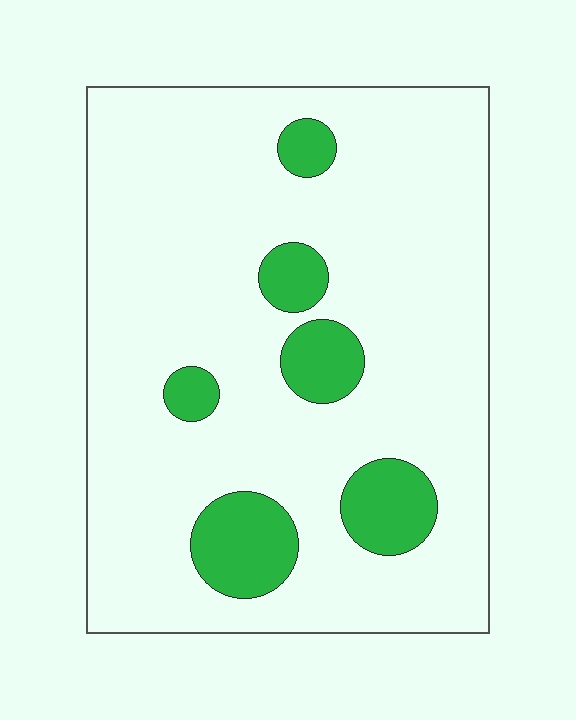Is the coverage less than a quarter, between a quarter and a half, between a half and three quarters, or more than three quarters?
Less than a quarter.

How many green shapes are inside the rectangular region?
6.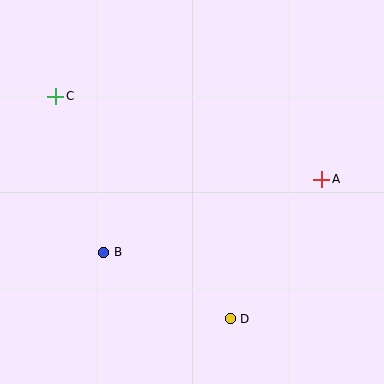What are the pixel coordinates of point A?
Point A is at (322, 179).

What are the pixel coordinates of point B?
Point B is at (104, 252).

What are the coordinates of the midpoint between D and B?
The midpoint between D and B is at (167, 285).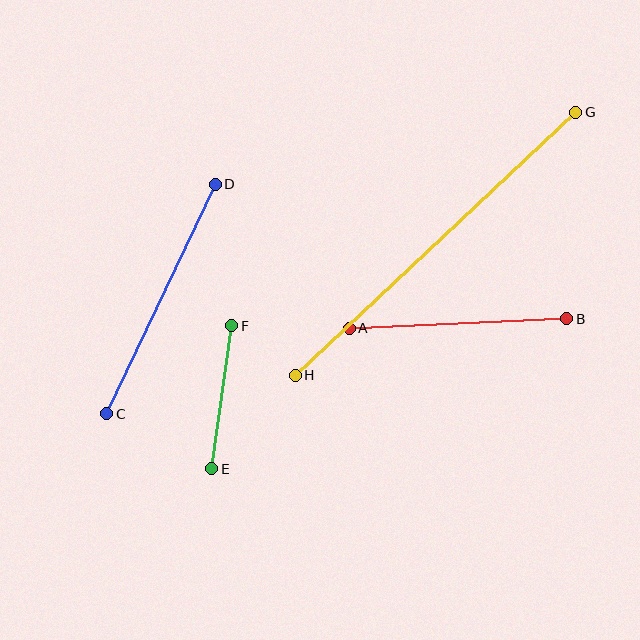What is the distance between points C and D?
The distance is approximately 254 pixels.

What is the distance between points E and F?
The distance is approximately 144 pixels.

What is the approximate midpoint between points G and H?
The midpoint is at approximately (436, 244) pixels.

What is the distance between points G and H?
The distance is approximately 385 pixels.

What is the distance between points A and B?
The distance is approximately 217 pixels.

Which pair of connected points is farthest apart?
Points G and H are farthest apart.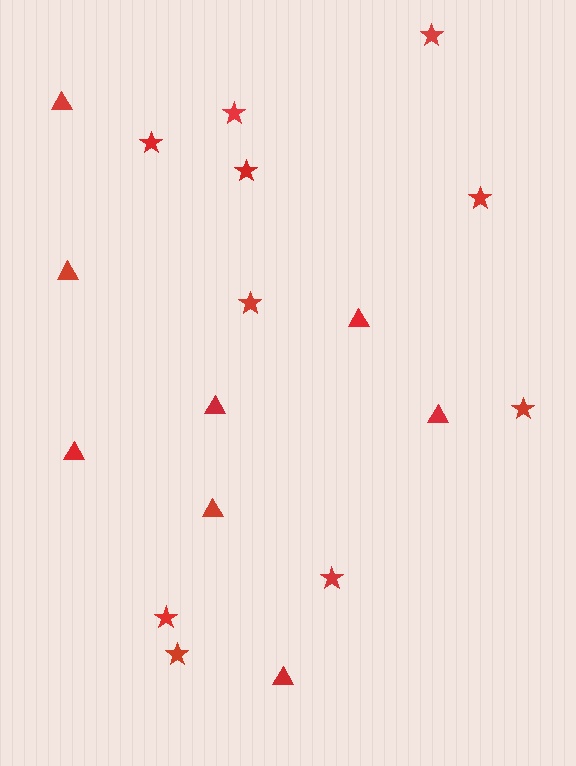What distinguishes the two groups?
There are 2 groups: one group of triangles (8) and one group of stars (10).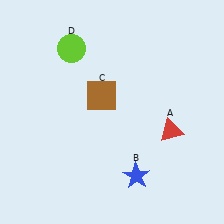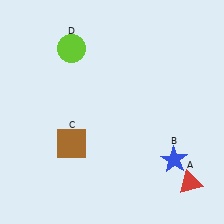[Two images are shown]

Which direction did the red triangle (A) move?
The red triangle (A) moved down.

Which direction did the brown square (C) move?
The brown square (C) moved down.